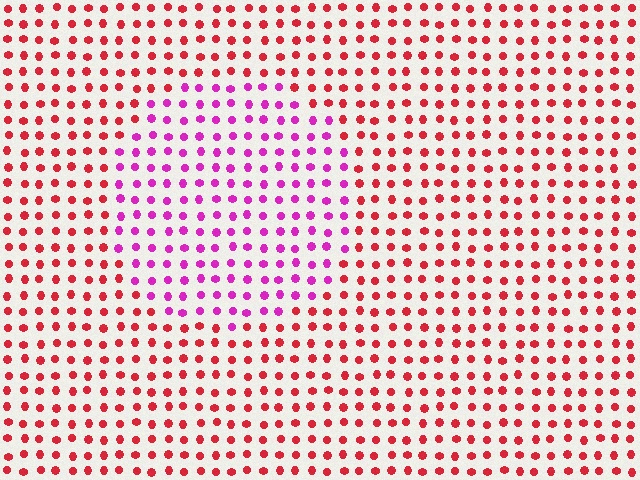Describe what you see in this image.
The image is filled with small red elements in a uniform arrangement. A circle-shaped region is visible where the elements are tinted to a slightly different hue, forming a subtle color boundary.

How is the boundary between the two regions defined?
The boundary is defined purely by a slight shift in hue (about 45 degrees). Spacing, size, and orientation are identical on both sides.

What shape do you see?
I see a circle.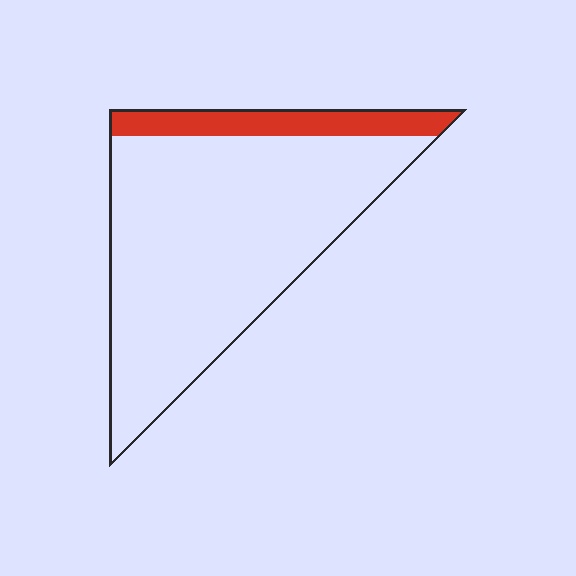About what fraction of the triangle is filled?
About one eighth (1/8).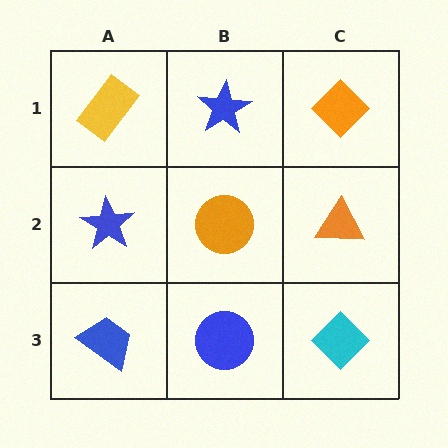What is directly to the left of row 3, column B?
A blue trapezoid.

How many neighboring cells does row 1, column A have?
2.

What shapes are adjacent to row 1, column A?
A blue star (row 2, column A), a blue star (row 1, column B).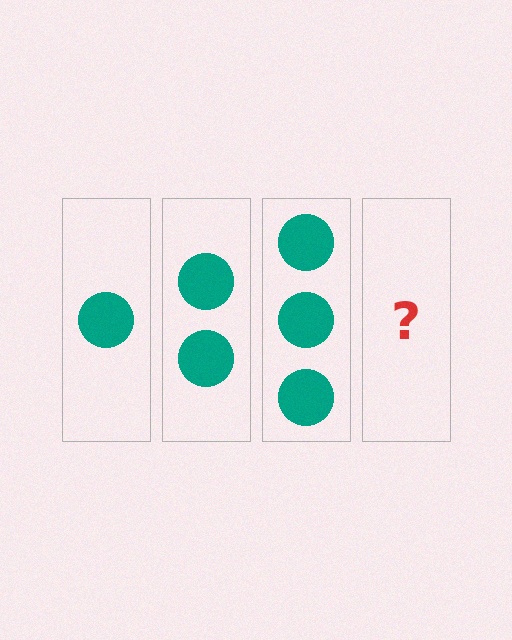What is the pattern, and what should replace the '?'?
The pattern is that each step adds one more circle. The '?' should be 4 circles.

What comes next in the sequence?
The next element should be 4 circles.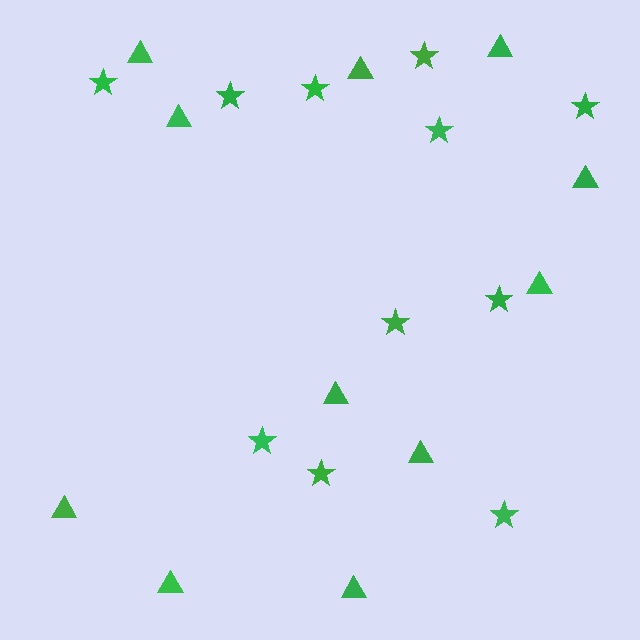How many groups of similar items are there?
There are 2 groups: one group of stars (11) and one group of triangles (11).